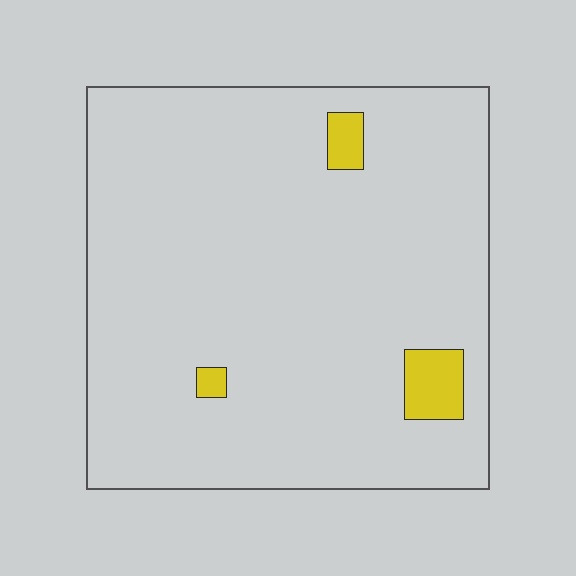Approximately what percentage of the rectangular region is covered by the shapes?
Approximately 5%.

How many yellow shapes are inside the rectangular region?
3.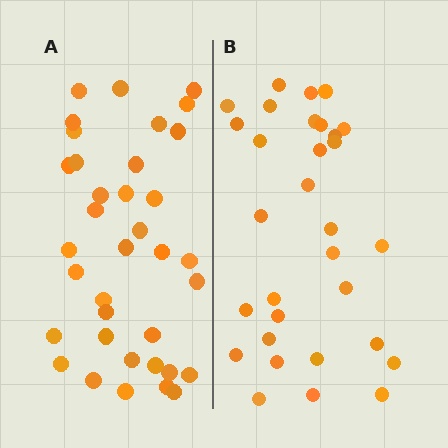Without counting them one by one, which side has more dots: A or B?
Region A (the left region) has more dots.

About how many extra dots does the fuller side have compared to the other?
Region A has about 5 more dots than region B.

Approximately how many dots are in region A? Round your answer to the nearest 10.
About 40 dots. (The exact count is 36, which rounds to 40.)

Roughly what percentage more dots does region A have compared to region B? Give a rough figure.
About 15% more.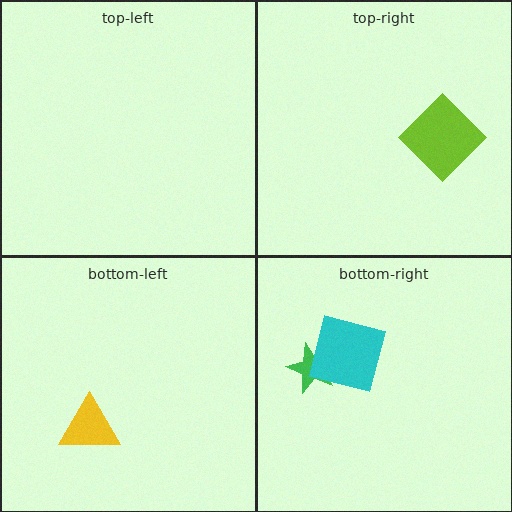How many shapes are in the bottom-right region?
2.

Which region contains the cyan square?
The bottom-right region.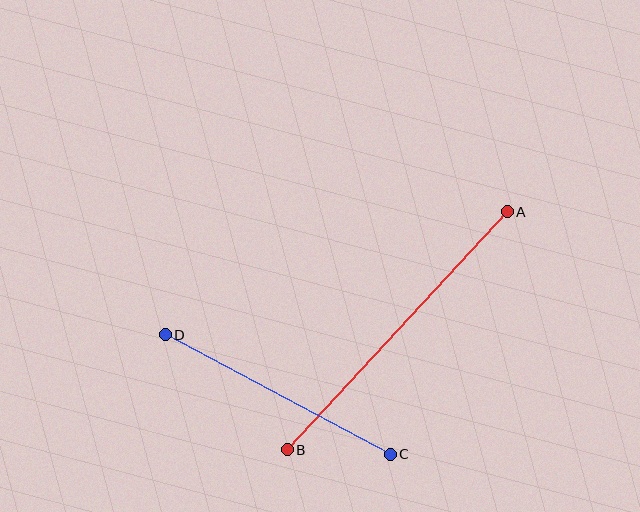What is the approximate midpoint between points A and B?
The midpoint is at approximately (397, 331) pixels.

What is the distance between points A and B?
The distance is approximately 324 pixels.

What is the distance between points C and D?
The distance is approximately 255 pixels.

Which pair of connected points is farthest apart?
Points A and B are farthest apart.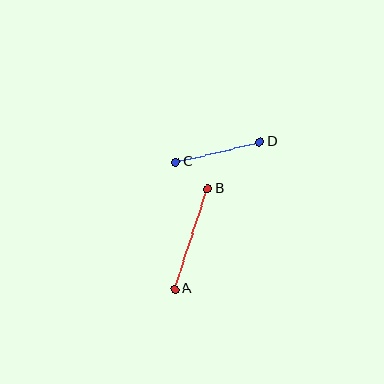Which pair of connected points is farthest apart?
Points A and B are farthest apart.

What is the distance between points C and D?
The distance is approximately 87 pixels.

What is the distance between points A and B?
The distance is approximately 106 pixels.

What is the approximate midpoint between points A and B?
The midpoint is at approximately (191, 239) pixels.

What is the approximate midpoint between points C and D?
The midpoint is at approximately (218, 152) pixels.